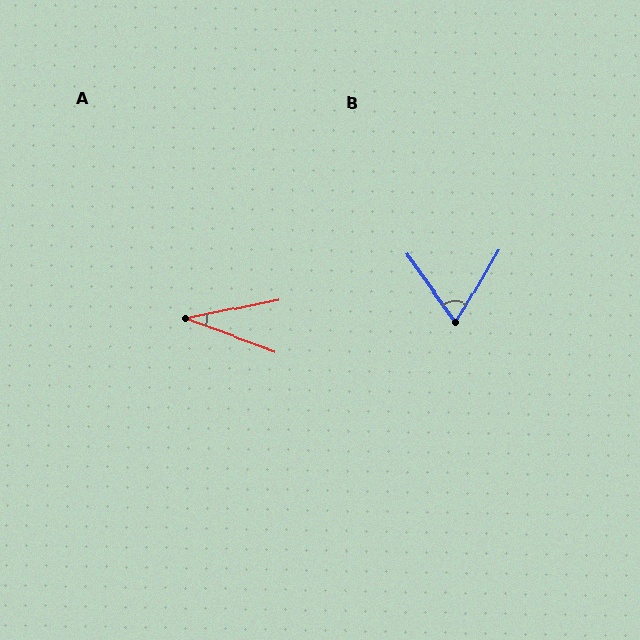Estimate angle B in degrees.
Approximately 66 degrees.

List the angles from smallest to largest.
A (32°), B (66°).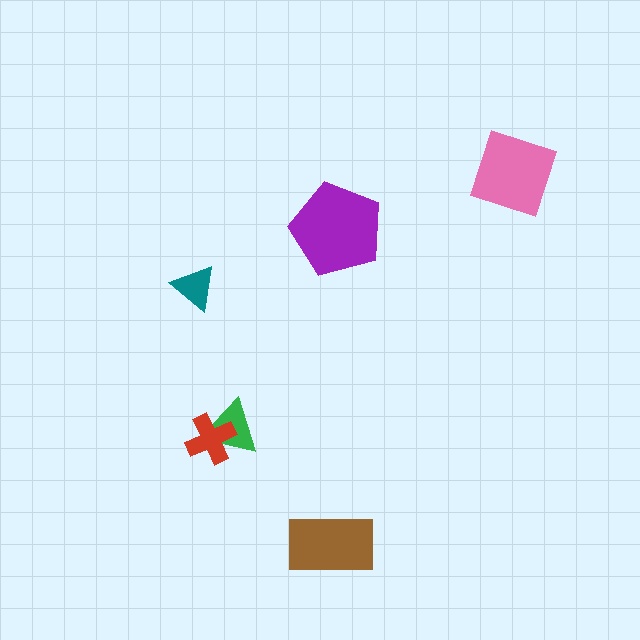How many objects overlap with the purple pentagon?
0 objects overlap with the purple pentagon.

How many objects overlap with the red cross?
1 object overlaps with the red cross.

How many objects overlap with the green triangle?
1 object overlaps with the green triangle.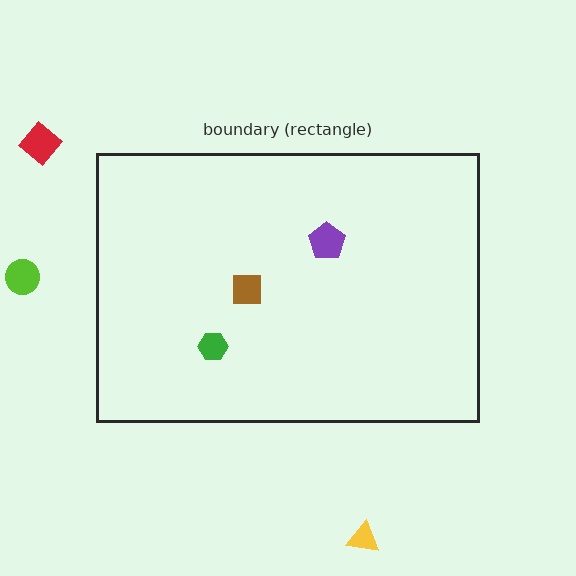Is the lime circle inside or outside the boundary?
Outside.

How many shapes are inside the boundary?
3 inside, 3 outside.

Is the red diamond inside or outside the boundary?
Outside.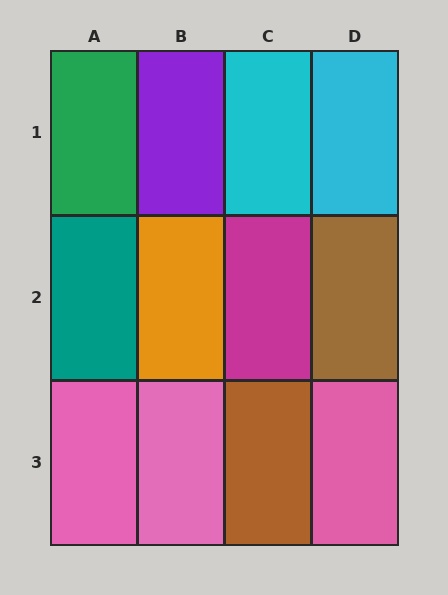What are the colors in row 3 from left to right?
Pink, pink, brown, pink.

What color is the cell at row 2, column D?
Brown.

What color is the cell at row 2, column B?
Orange.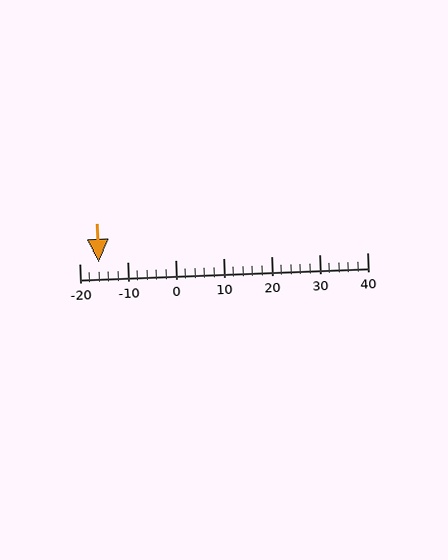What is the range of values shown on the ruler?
The ruler shows values from -20 to 40.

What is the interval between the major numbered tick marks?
The major tick marks are spaced 10 units apart.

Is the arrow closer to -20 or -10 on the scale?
The arrow is closer to -20.